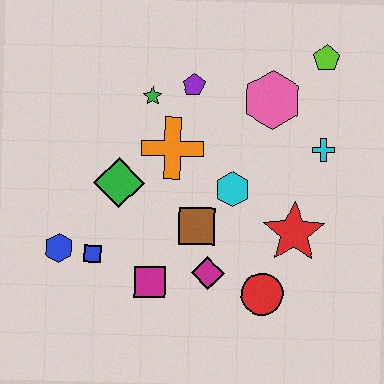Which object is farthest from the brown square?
The lime pentagon is farthest from the brown square.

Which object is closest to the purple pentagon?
The green star is closest to the purple pentagon.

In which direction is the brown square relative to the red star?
The brown square is to the left of the red star.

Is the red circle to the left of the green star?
No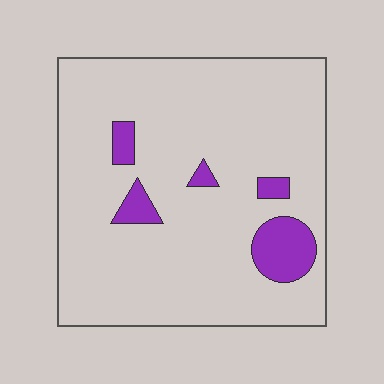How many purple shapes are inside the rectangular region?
5.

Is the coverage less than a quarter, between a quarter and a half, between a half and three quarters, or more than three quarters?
Less than a quarter.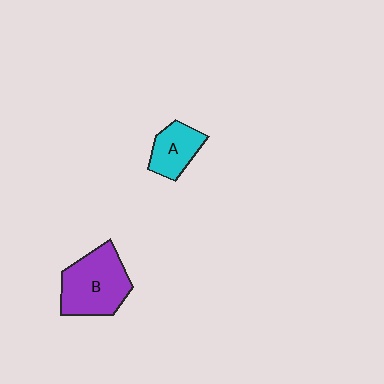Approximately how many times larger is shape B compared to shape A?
Approximately 1.8 times.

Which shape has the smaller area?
Shape A (cyan).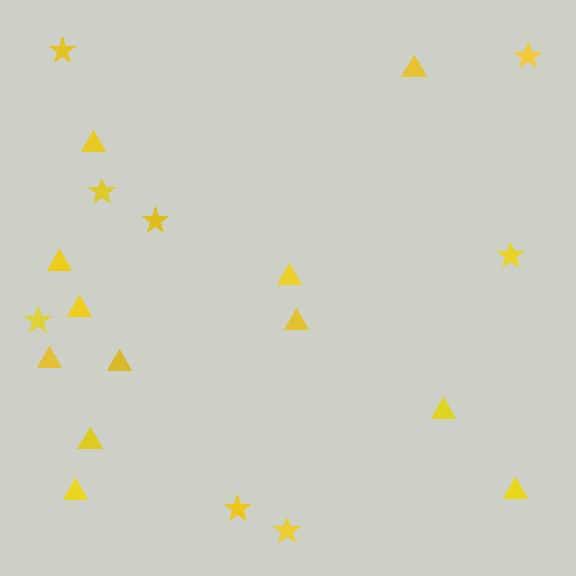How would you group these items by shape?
There are 2 groups: one group of stars (8) and one group of triangles (12).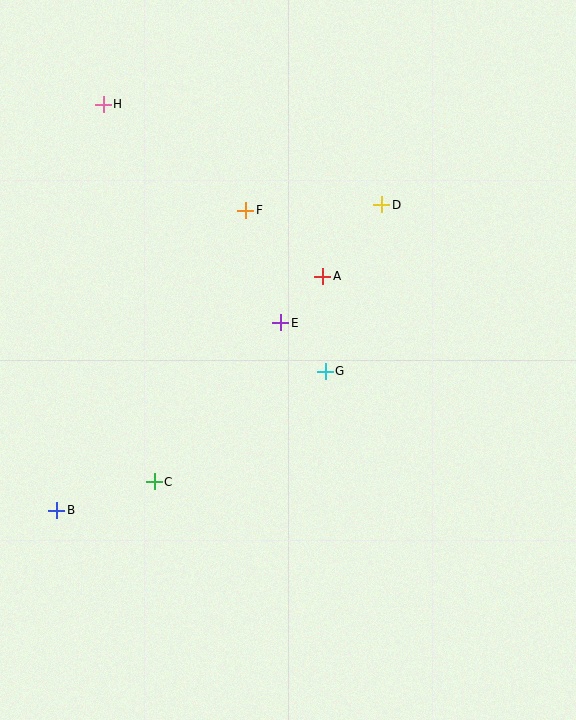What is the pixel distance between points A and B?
The distance between A and B is 354 pixels.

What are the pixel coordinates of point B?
Point B is at (57, 510).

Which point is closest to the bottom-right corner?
Point G is closest to the bottom-right corner.